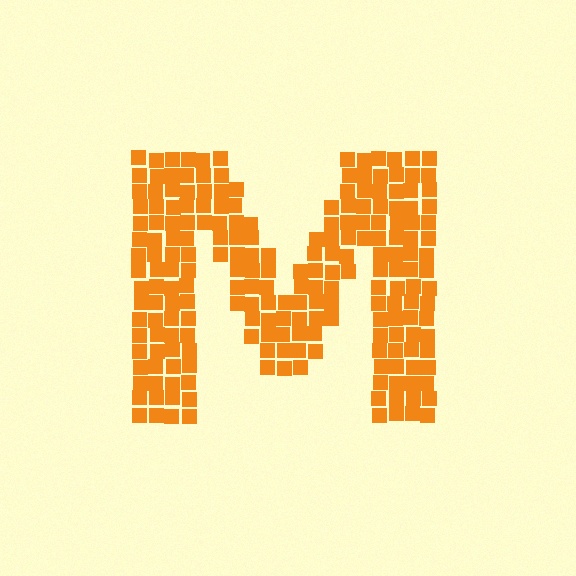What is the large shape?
The large shape is the letter M.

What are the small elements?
The small elements are squares.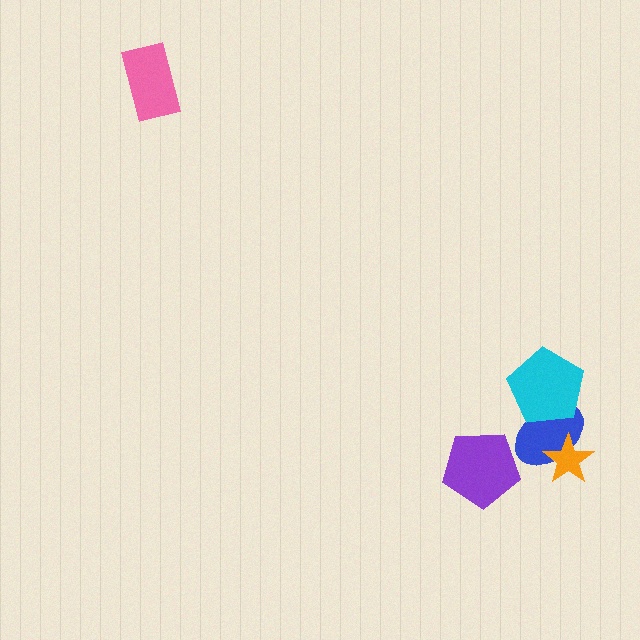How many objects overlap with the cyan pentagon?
1 object overlaps with the cyan pentagon.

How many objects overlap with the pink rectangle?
0 objects overlap with the pink rectangle.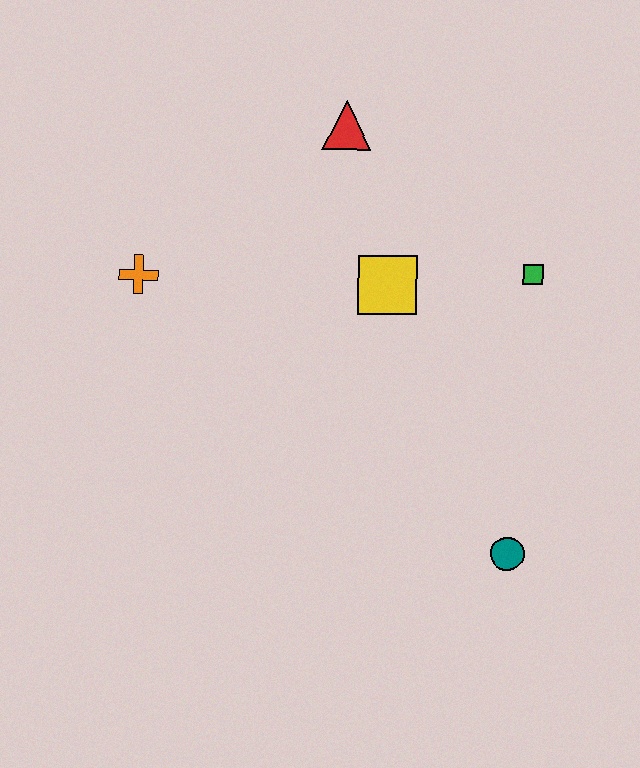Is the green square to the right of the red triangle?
Yes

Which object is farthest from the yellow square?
The teal circle is farthest from the yellow square.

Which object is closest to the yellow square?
The green square is closest to the yellow square.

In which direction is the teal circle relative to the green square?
The teal circle is below the green square.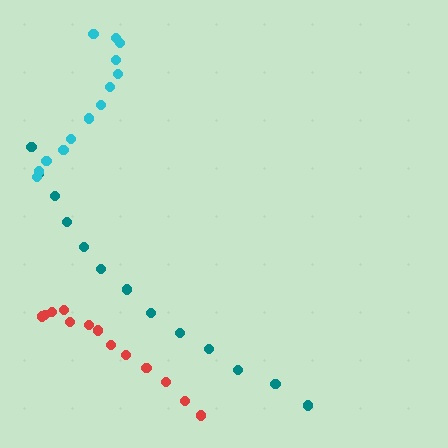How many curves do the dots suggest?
There are 3 distinct paths.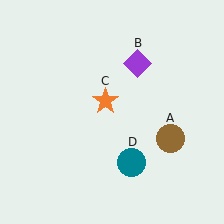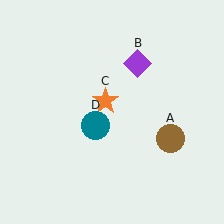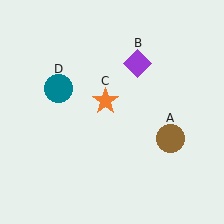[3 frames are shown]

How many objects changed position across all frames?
1 object changed position: teal circle (object D).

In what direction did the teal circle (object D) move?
The teal circle (object D) moved up and to the left.